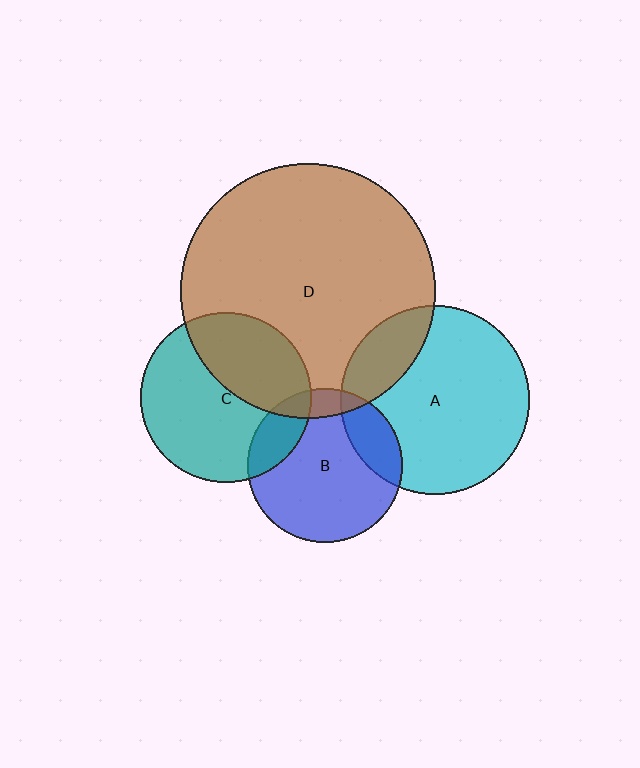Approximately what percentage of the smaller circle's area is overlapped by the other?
Approximately 20%.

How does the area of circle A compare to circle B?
Approximately 1.5 times.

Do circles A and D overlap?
Yes.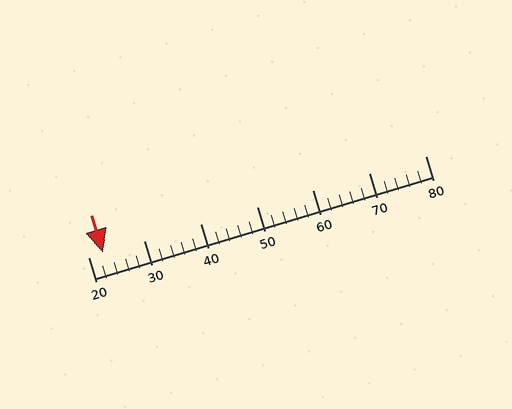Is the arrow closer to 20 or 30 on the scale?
The arrow is closer to 20.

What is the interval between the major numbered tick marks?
The major tick marks are spaced 10 units apart.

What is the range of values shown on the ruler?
The ruler shows values from 20 to 80.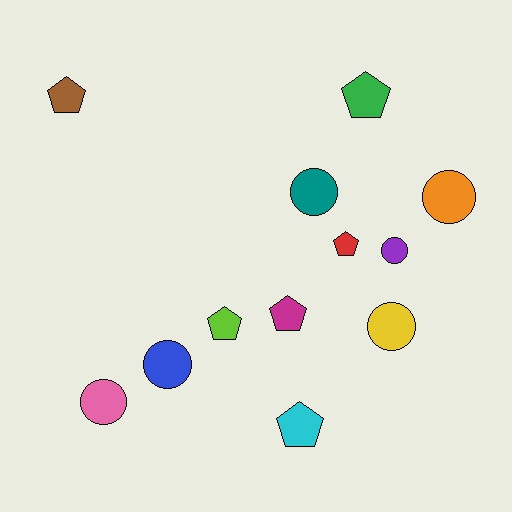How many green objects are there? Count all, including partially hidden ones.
There is 1 green object.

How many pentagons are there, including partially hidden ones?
There are 6 pentagons.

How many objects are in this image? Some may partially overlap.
There are 12 objects.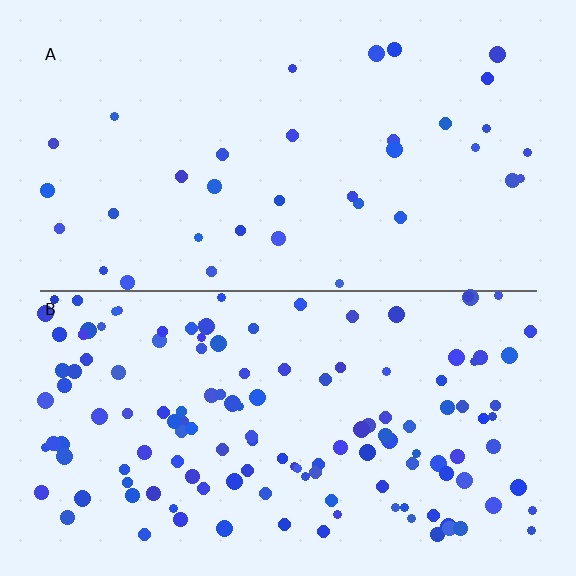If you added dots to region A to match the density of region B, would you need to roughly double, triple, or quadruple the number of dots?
Approximately quadruple.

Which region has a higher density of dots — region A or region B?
B (the bottom).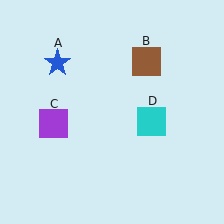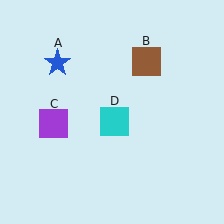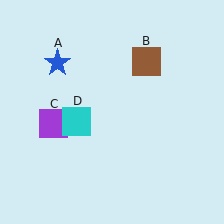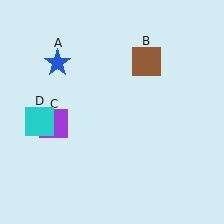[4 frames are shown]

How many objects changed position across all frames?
1 object changed position: cyan square (object D).